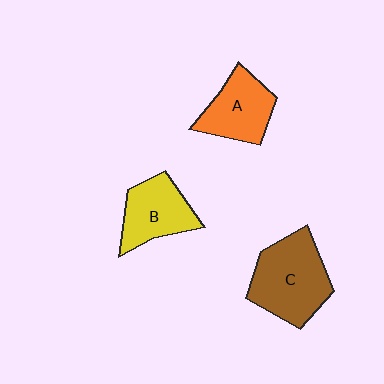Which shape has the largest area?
Shape C (brown).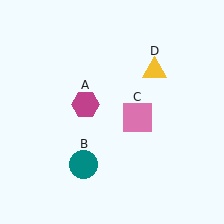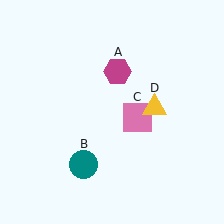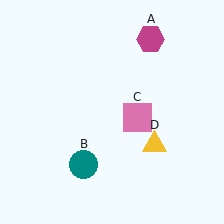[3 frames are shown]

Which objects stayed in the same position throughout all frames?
Teal circle (object B) and pink square (object C) remained stationary.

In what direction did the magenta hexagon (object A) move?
The magenta hexagon (object A) moved up and to the right.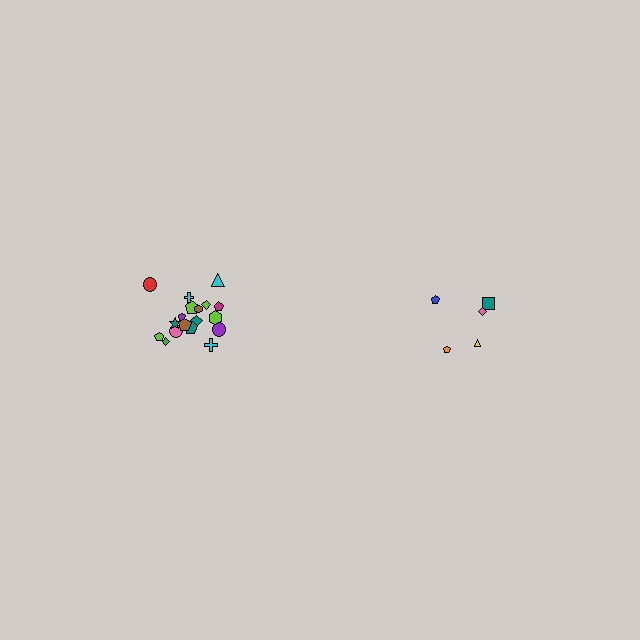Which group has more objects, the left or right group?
The left group.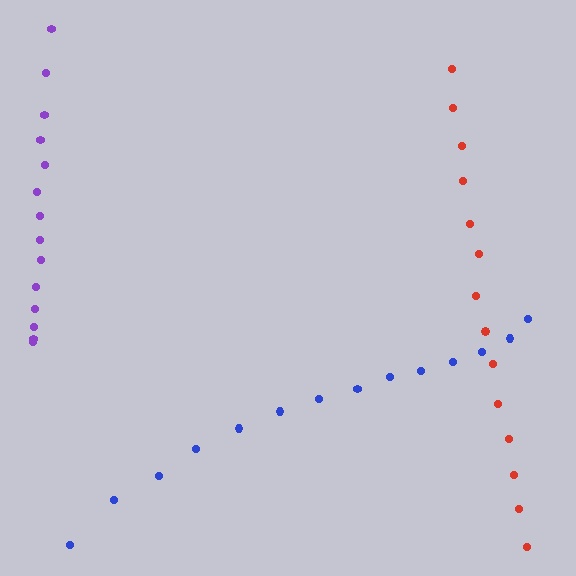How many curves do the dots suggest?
There are 3 distinct paths.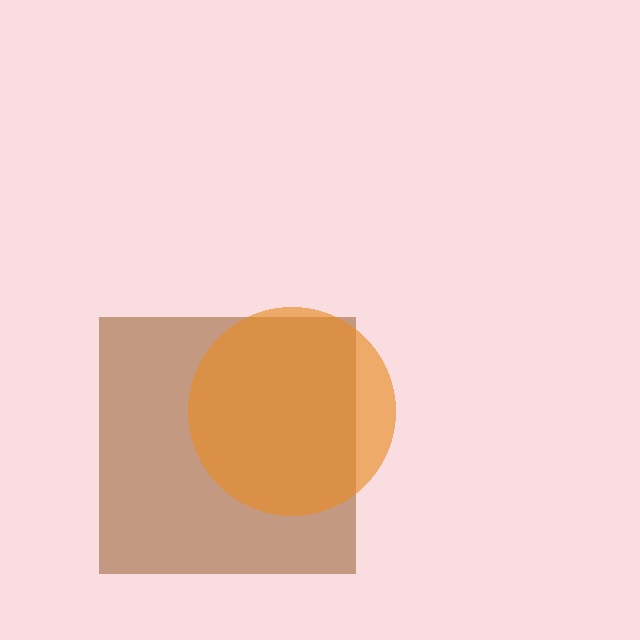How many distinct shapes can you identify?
There are 2 distinct shapes: a brown square, an orange circle.